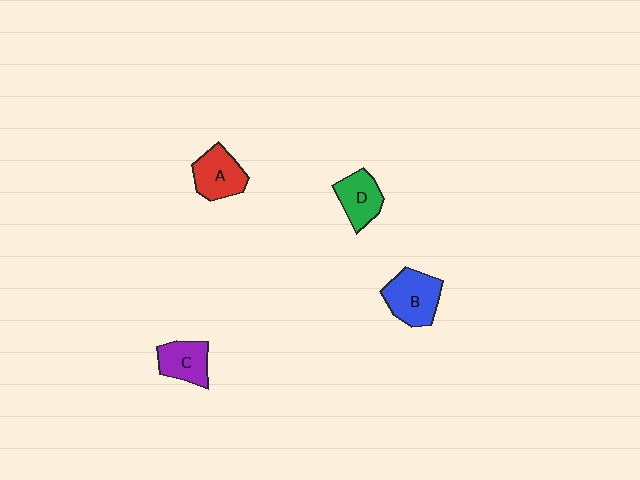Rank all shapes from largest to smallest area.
From largest to smallest: B (blue), A (red), C (purple), D (green).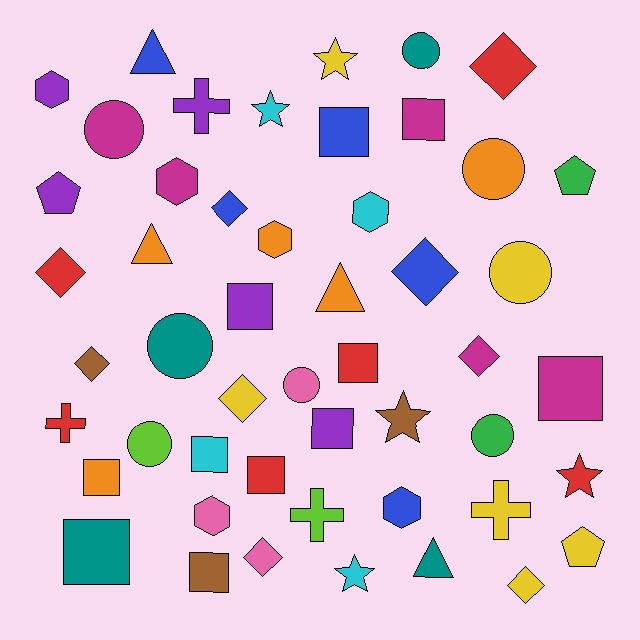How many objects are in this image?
There are 50 objects.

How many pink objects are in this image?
There are 3 pink objects.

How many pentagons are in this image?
There are 3 pentagons.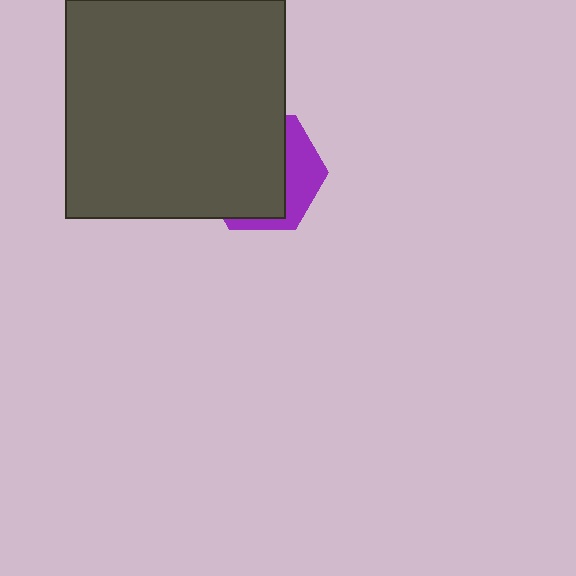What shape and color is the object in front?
The object in front is a dark gray square.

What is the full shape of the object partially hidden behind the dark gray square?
The partially hidden object is a purple hexagon.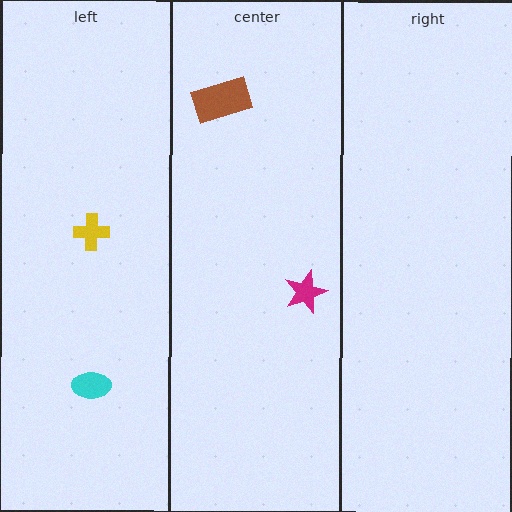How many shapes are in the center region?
2.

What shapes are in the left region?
The yellow cross, the cyan ellipse.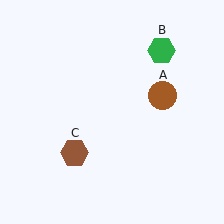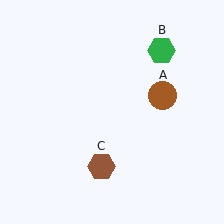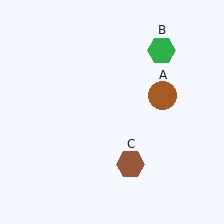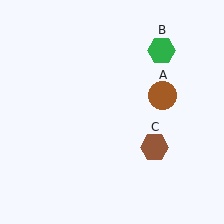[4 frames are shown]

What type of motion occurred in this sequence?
The brown hexagon (object C) rotated counterclockwise around the center of the scene.